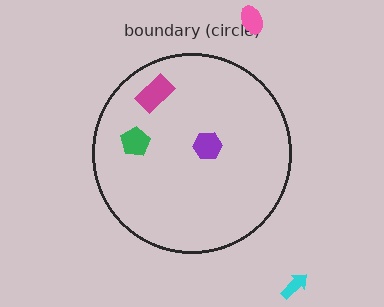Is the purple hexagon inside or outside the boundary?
Inside.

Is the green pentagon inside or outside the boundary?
Inside.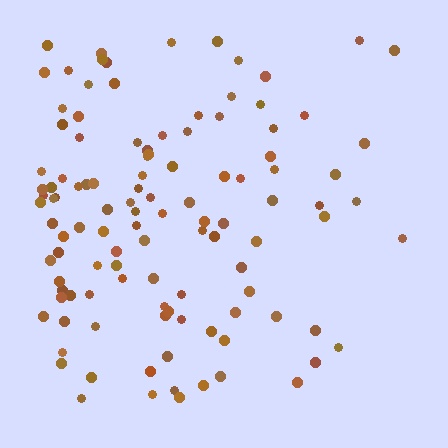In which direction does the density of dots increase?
From right to left, with the left side densest.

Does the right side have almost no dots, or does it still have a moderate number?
Still a moderate number, just noticeably fewer than the left.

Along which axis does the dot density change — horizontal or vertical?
Horizontal.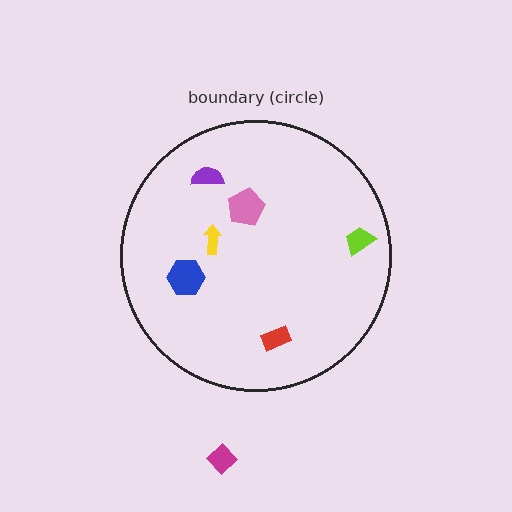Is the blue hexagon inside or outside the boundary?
Inside.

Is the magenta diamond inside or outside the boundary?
Outside.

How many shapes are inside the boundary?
6 inside, 1 outside.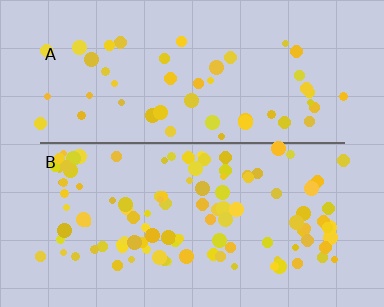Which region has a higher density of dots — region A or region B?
B (the bottom).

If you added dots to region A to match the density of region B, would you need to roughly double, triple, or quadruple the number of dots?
Approximately double.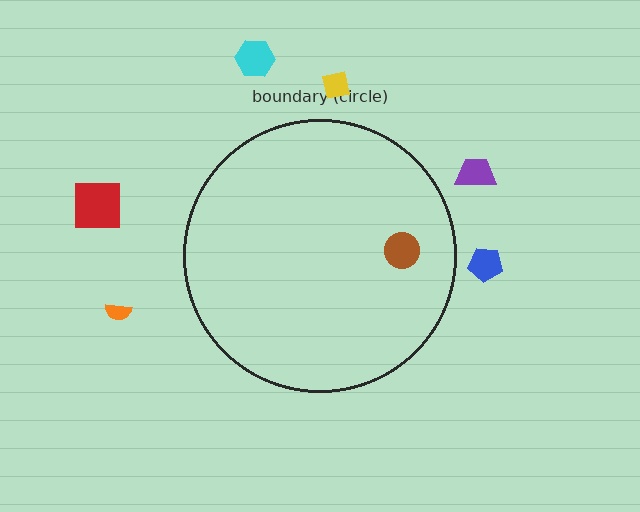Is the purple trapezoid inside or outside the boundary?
Outside.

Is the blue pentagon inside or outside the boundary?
Outside.